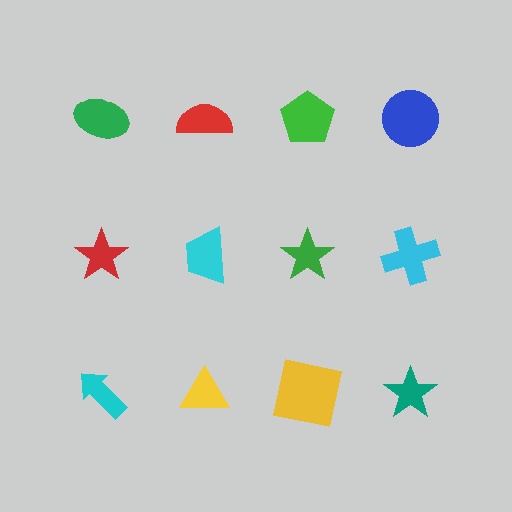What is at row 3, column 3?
A yellow square.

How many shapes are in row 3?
4 shapes.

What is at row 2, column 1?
A red star.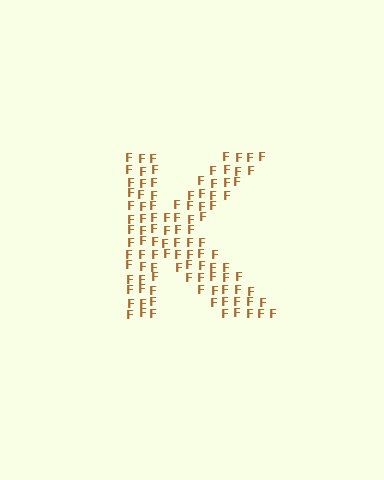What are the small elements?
The small elements are letter F's.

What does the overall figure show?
The overall figure shows the letter K.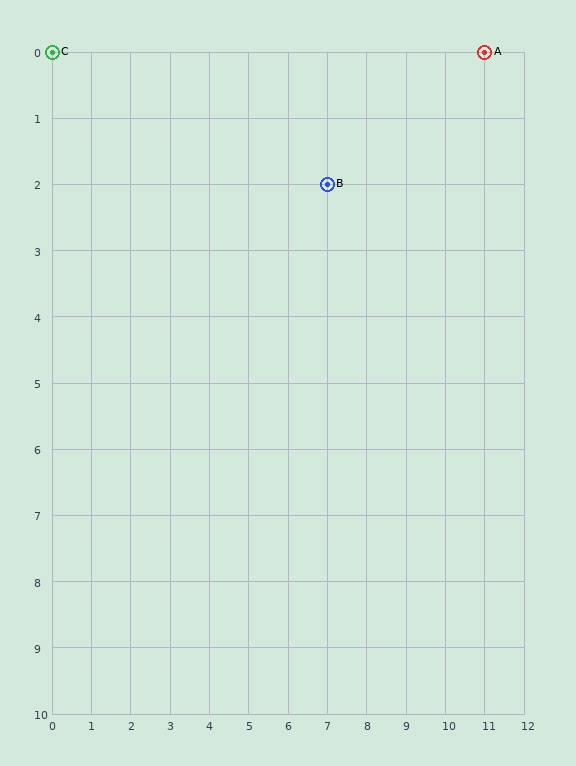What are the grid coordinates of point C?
Point C is at grid coordinates (0, 0).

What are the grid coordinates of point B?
Point B is at grid coordinates (7, 2).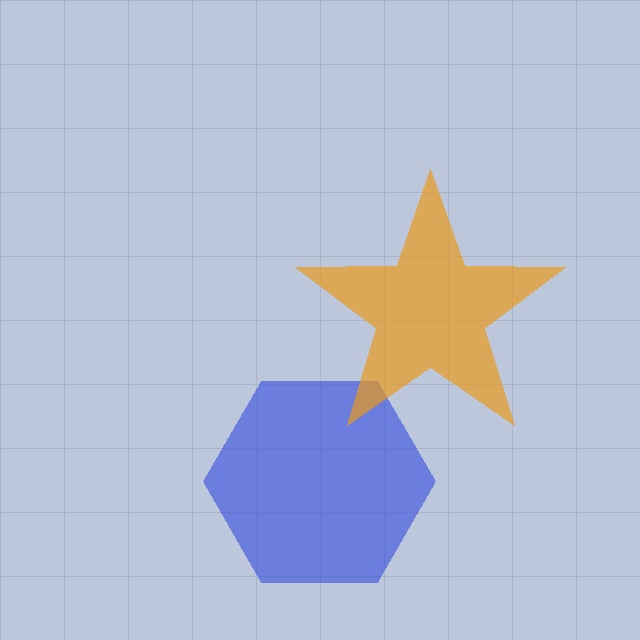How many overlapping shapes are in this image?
There are 2 overlapping shapes in the image.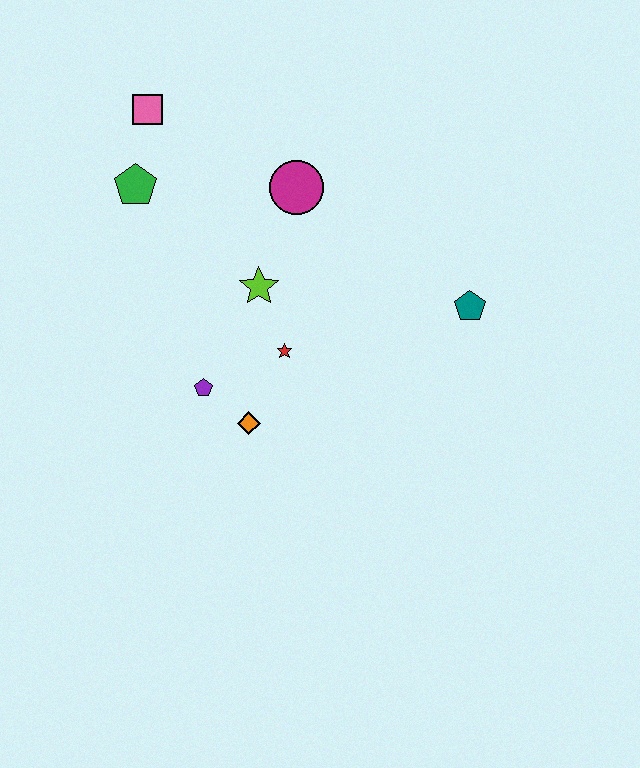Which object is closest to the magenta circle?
The lime star is closest to the magenta circle.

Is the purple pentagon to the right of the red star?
No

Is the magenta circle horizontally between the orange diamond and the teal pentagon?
Yes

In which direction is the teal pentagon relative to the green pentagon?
The teal pentagon is to the right of the green pentagon.